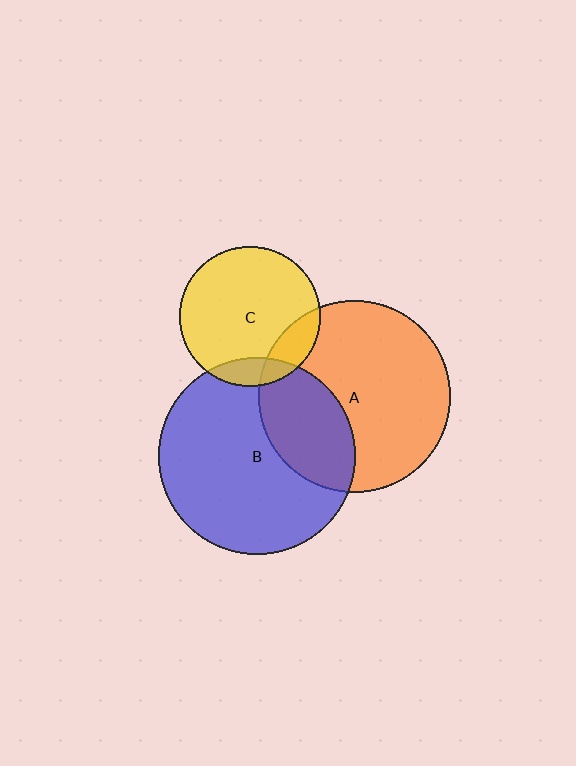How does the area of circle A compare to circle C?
Approximately 1.9 times.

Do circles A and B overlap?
Yes.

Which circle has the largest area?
Circle B (blue).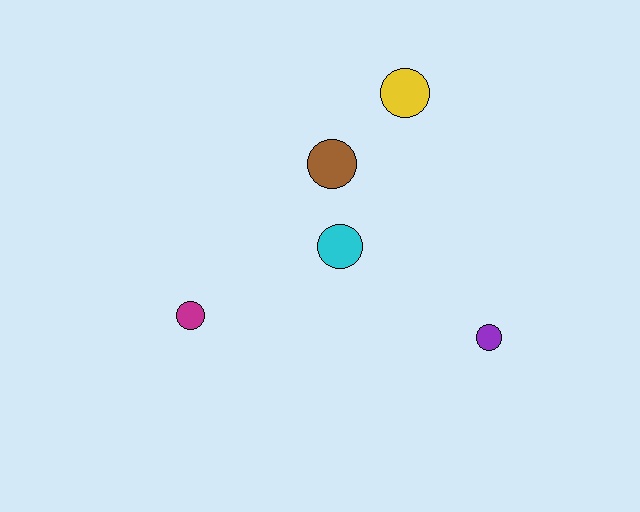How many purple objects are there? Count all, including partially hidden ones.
There is 1 purple object.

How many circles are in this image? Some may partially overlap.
There are 5 circles.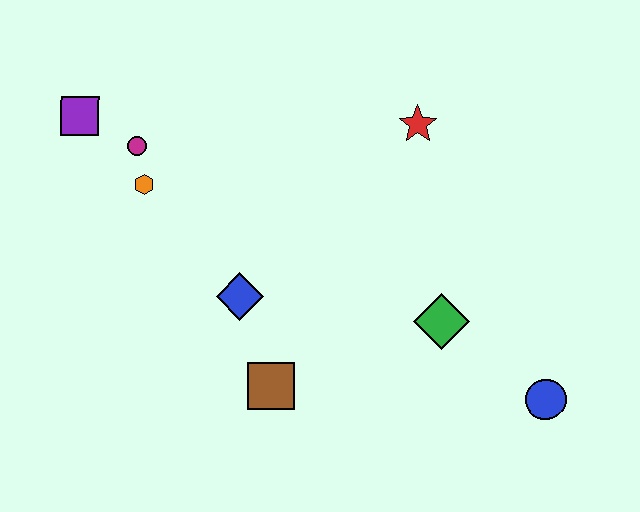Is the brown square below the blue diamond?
Yes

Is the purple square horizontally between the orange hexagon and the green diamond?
No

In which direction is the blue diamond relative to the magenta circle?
The blue diamond is below the magenta circle.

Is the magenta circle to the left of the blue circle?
Yes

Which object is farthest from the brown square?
The purple square is farthest from the brown square.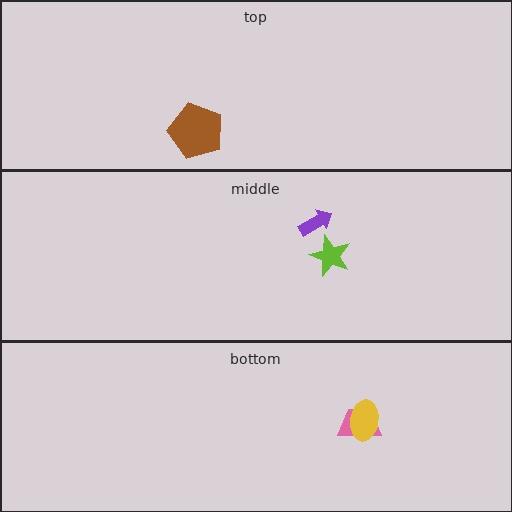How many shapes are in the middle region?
2.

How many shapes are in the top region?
1.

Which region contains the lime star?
The middle region.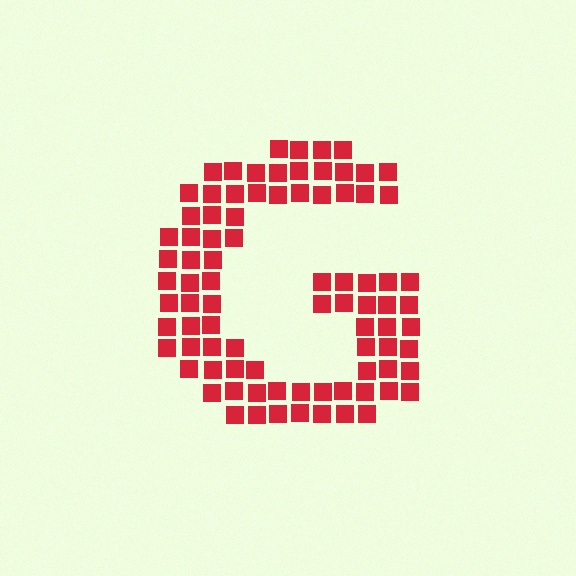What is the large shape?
The large shape is the letter G.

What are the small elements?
The small elements are squares.